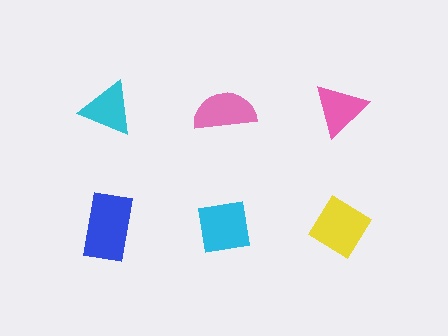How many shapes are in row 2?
3 shapes.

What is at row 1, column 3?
A pink triangle.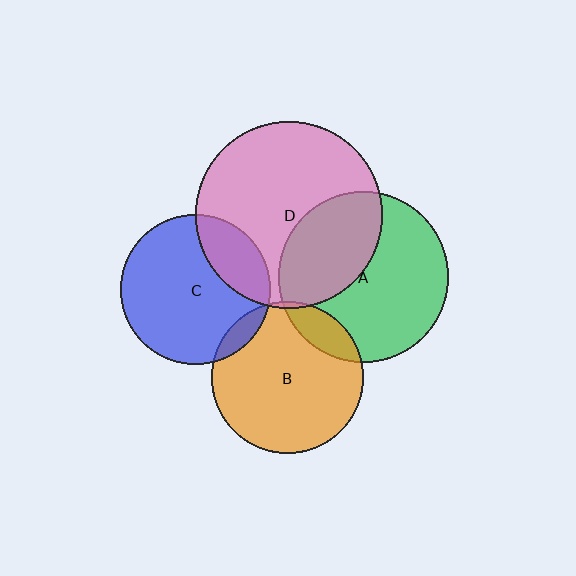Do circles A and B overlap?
Yes.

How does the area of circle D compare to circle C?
Approximately 1.6 times.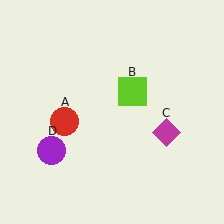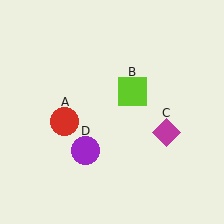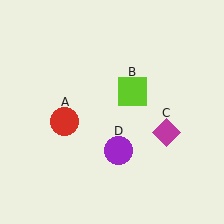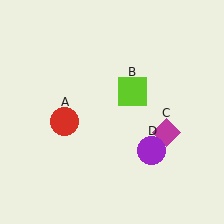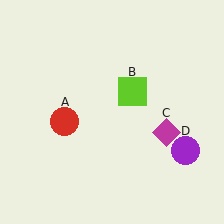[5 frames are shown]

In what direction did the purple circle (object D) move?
The purple circle (object D) moved right.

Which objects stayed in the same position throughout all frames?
Red circle (object A) and lime square (object B) and magenta diamond (object C) remained stationary.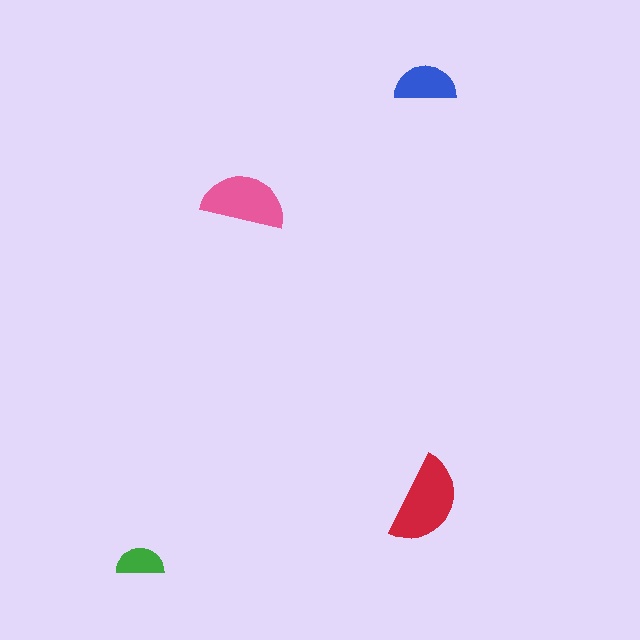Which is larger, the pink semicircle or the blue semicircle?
The pink one.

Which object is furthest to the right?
The red semicircle is rightmost.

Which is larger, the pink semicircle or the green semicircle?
The pink one.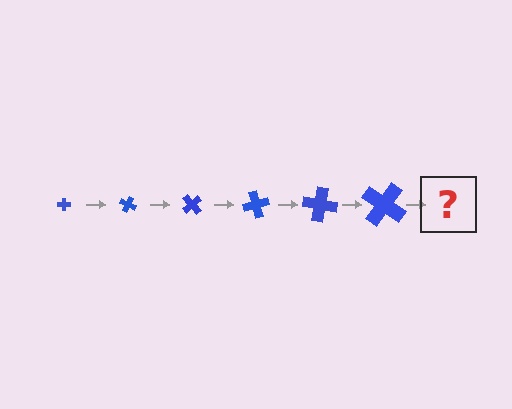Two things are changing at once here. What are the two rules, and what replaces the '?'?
The two rules are that the cross grows larger each step and it rotates 25 degrees each step. The '?' should be a cross, larger than the previous one and rotated 150 degrees from the start.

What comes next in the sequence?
The next element should be a cross, larger than the previous one and rotated 150 degrees from the start.